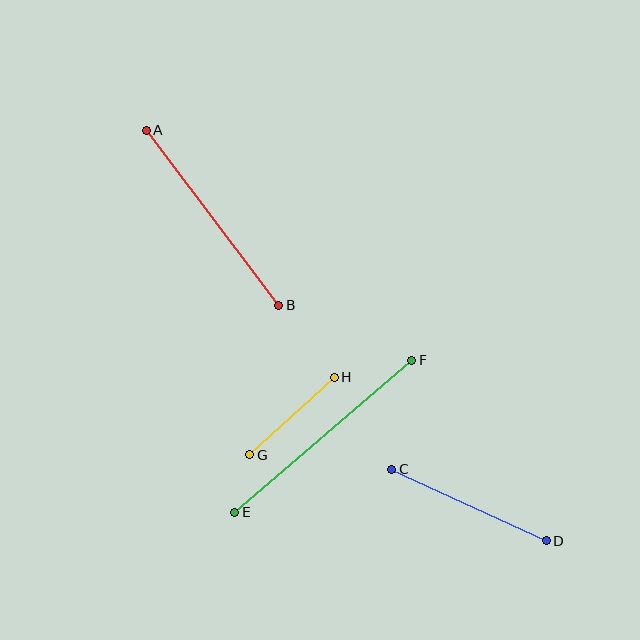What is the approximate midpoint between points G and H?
The midpoint is at approximately (292, 416) pixels.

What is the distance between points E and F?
The distance is approximately 233 pixels.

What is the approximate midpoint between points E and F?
The midpoint is at approximately (323, 436) pixels.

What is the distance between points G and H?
The distance is approximately 115 pixels.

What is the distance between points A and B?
The distance is approximately 220 pixels.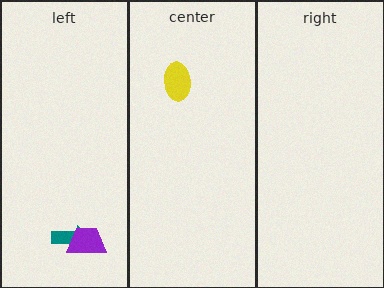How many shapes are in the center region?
1.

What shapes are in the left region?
The teal arrow, the purple trapezoid.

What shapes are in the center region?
The yellow ellipse.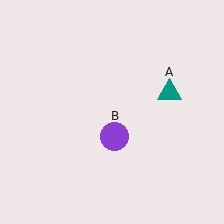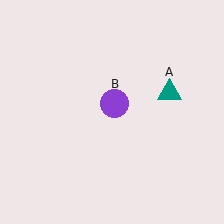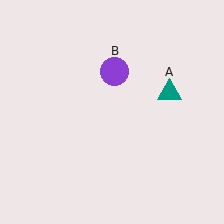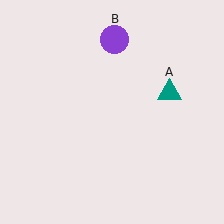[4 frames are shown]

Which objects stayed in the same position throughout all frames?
Teal triangle (object A) remained stationary.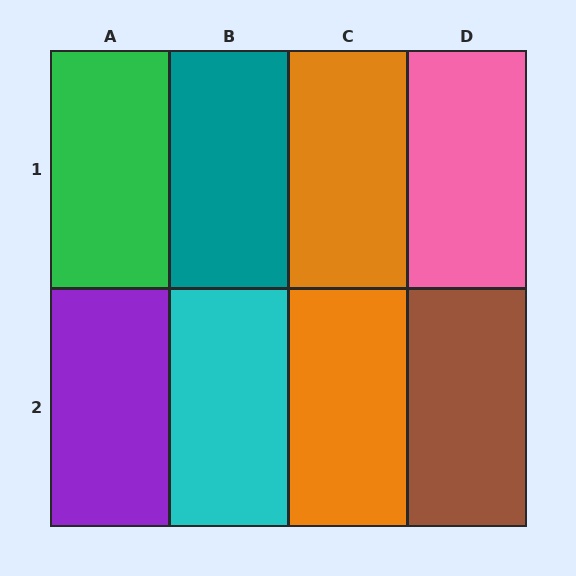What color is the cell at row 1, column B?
Teal.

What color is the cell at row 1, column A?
Green.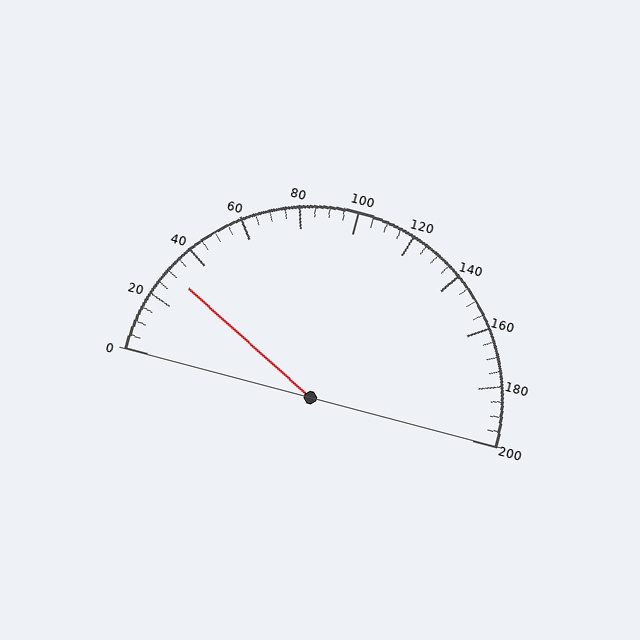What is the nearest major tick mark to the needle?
The nearest major tick mark is 40.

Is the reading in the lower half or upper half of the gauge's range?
The reading is in the lower half of the range (0 to 200).